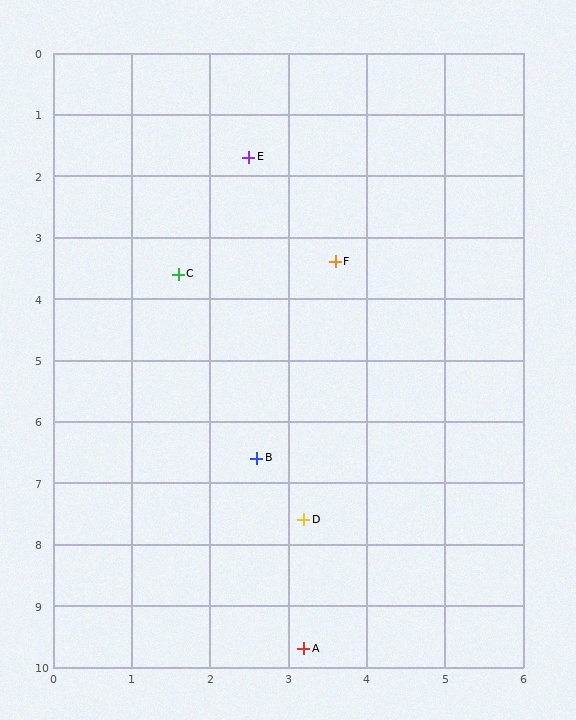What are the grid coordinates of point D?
Point D is at approximately (3.2, 7.6).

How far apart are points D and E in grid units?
Points D and E are about 5.9 grid units apart.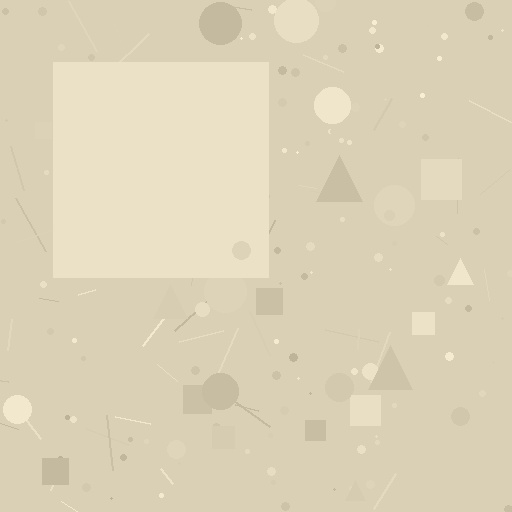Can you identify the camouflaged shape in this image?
The camouflaged shape is a square.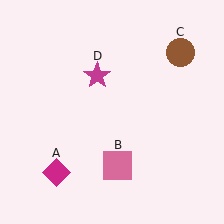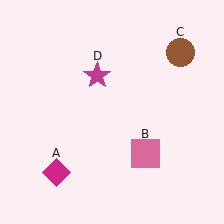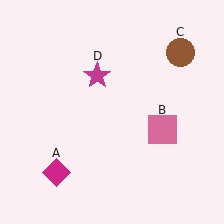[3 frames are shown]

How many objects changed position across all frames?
1 object changed position: pink square (object B).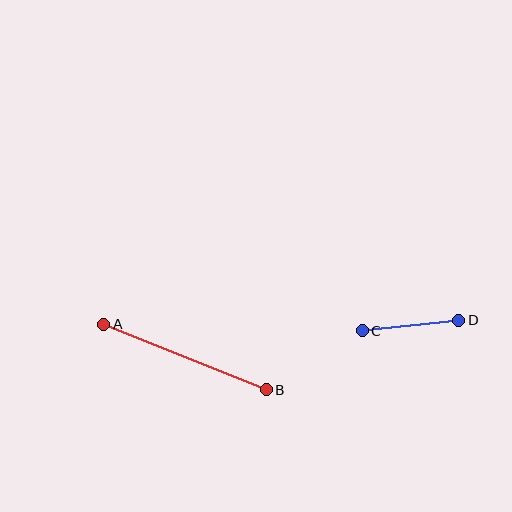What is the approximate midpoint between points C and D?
The midpoint is at approximately (411, 325) pixels.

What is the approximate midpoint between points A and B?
The midpoint is at approximately (185, 357) pixels.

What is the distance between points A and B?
The distance is approximately 175 pixels.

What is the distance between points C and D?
The distance is approximately 97 pixels.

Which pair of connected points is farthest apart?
Points A and B are farthest apart.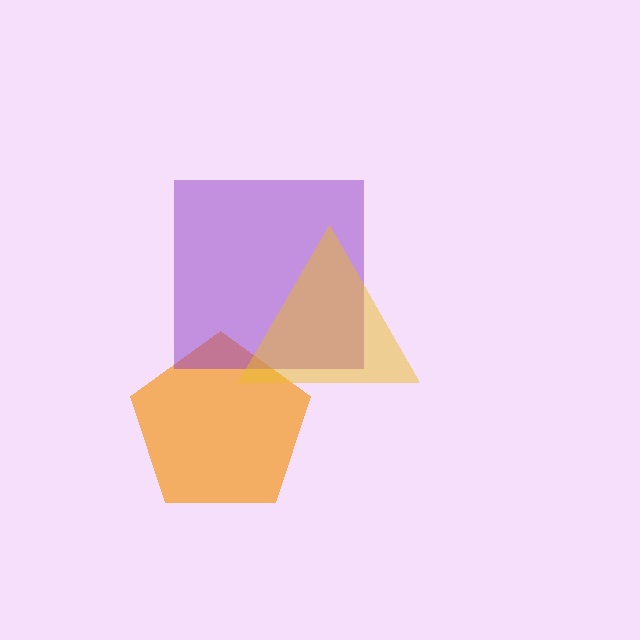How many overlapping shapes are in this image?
There are 3 overlapping shapes in the image.